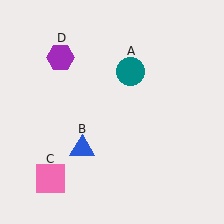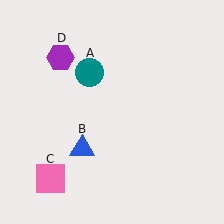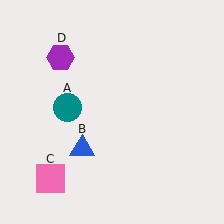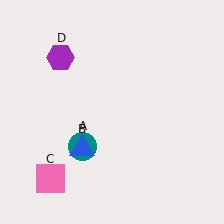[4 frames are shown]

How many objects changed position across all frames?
1 object changed position: teal circle (object A).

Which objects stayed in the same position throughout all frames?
Blue triangle (object B) and pink square (object C) and purple hexagon (object D) remained stationary.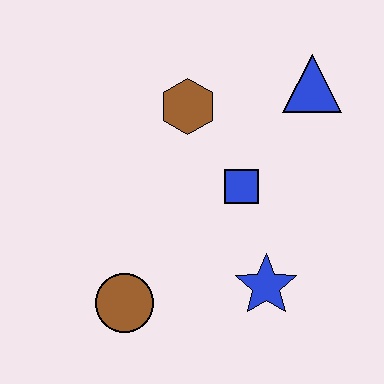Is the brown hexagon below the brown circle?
No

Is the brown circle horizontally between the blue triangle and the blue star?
No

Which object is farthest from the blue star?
The blue triangle is farthest from the blue star.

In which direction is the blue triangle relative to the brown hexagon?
The blue triangle is to the right of the brown hexagon.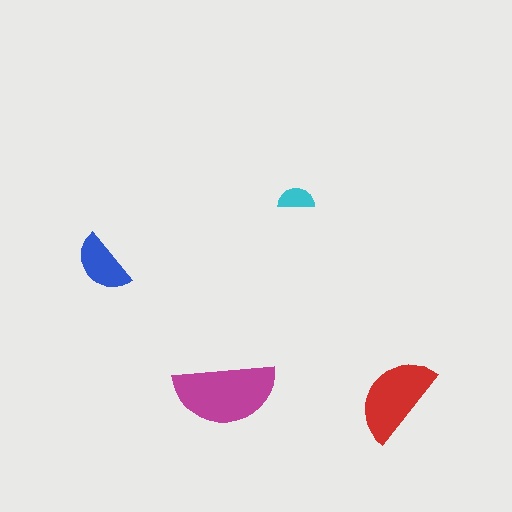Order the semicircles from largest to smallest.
the magenta one, the red one, the blue one, the cyan one.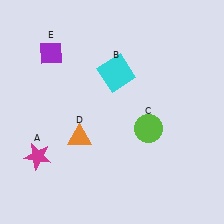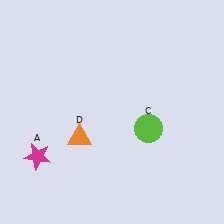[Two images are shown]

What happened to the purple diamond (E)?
The purple diamond (E) was removed in Image 2. It was in the top-left area of Image 1.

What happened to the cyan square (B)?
The cyan square (B) was removed in Image 2. It was in the top-right area of Image 1.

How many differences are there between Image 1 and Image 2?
There are 2 differences between the two images.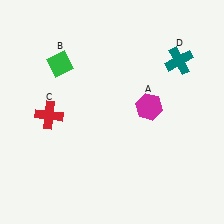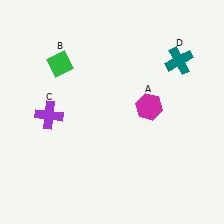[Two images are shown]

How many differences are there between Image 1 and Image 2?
There is 1 difference between the two images.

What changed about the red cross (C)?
In Image 1, C is red. In Image 2, it changed to purple.